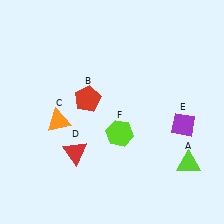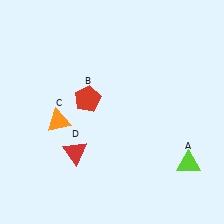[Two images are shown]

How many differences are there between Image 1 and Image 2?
There are 2 differences between the two images.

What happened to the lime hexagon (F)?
The lime hexagon (F) was removed in Image 2. It was in the bottom-right area of Image 1.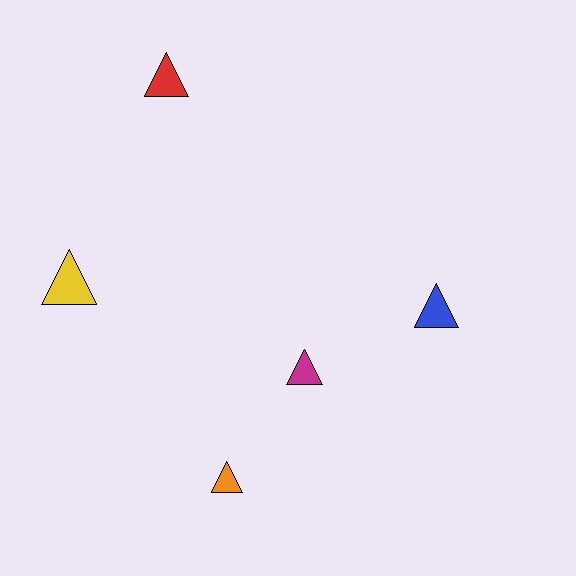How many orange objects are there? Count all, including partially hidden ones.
There is 1 orange object.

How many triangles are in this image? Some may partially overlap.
There are 5 triangles.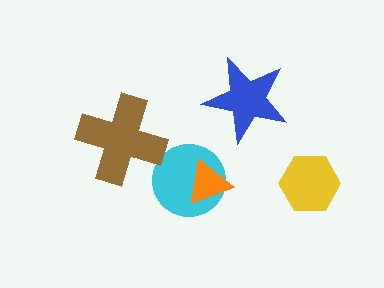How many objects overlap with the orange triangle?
1 object overlaps with the orange triangle.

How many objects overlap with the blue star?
0 objects overlap with the blue star.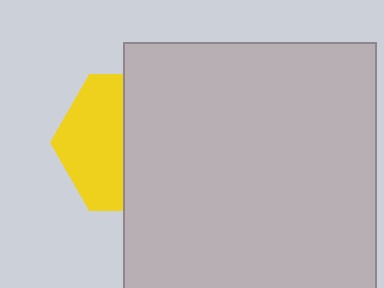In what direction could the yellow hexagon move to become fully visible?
The yellow hexagon could move left. That would shift it out from behind the light gray square entirely.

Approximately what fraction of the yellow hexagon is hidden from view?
Roughly 54% of the yellow hexagon is hidden behind the light gray square.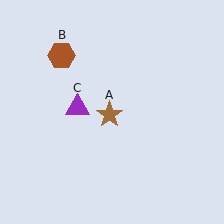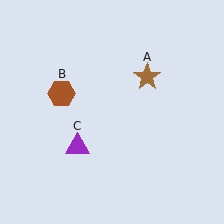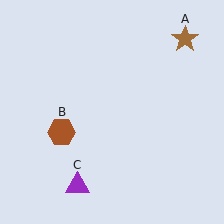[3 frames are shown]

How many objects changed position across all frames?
3 objects changed position: brown star (object A), brown hexagon (object B), purple triangle (object C).